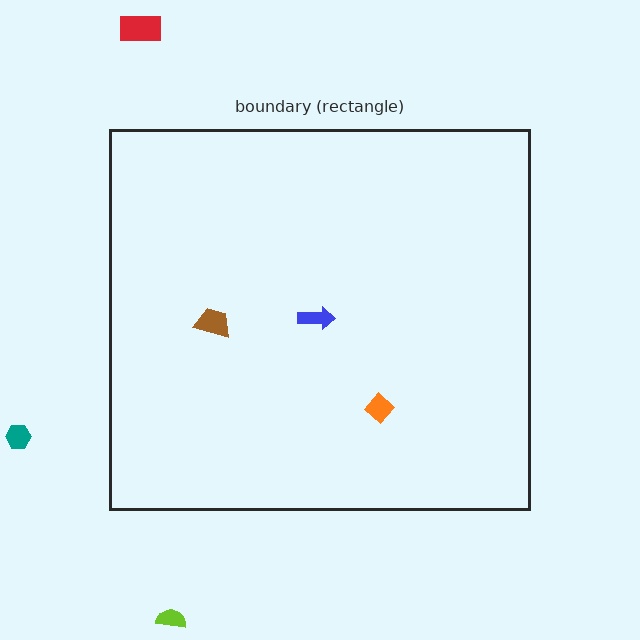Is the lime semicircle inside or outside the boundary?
Outside.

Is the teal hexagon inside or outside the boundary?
Outside.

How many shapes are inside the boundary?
3 inside, 3 outside.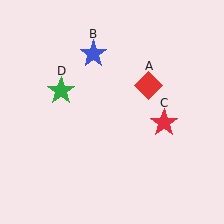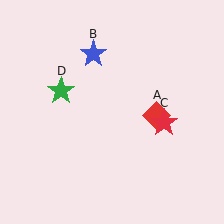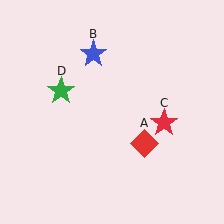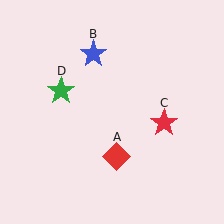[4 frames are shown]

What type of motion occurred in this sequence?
The red diamond (object A) rotated clockwise around the center of the scene.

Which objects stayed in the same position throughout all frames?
Blue star (object B) and red star (object C) and green star (object D) remained stationary.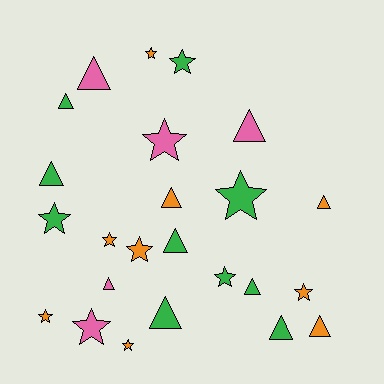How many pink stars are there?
There are 2 pink stars.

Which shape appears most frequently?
Star, with 12 objects.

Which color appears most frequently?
Green, with 10 objects.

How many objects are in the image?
There are 24 objects.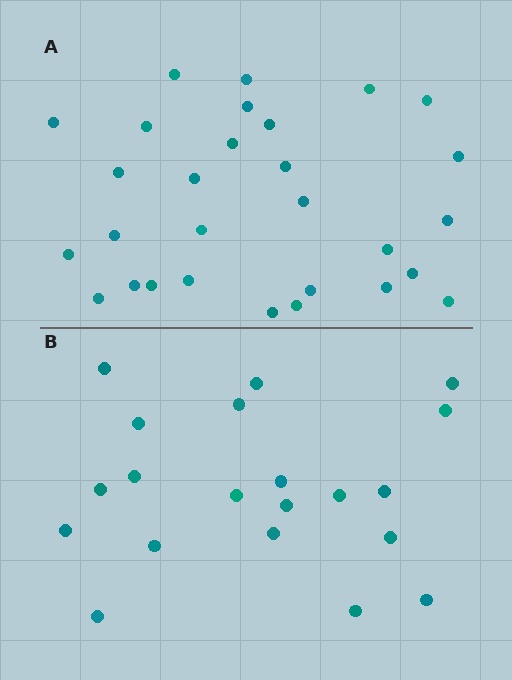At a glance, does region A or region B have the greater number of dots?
Region A (the top region) has more dots.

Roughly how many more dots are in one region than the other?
Region A has roughly 8 or so more dots than region B.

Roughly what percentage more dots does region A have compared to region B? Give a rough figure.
About 45% more.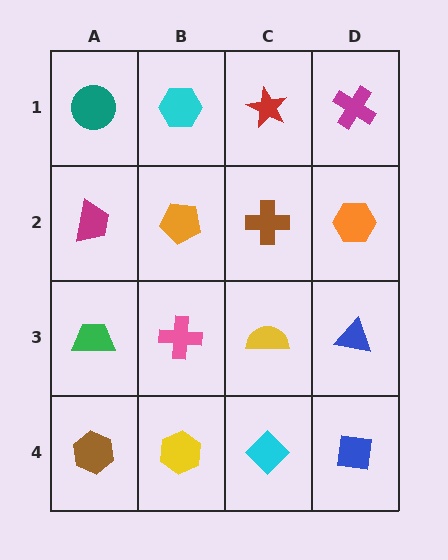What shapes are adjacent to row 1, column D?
An orange hexagon (row 2, column D), a red star (row 1, column C).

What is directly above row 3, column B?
An orange pentagon.